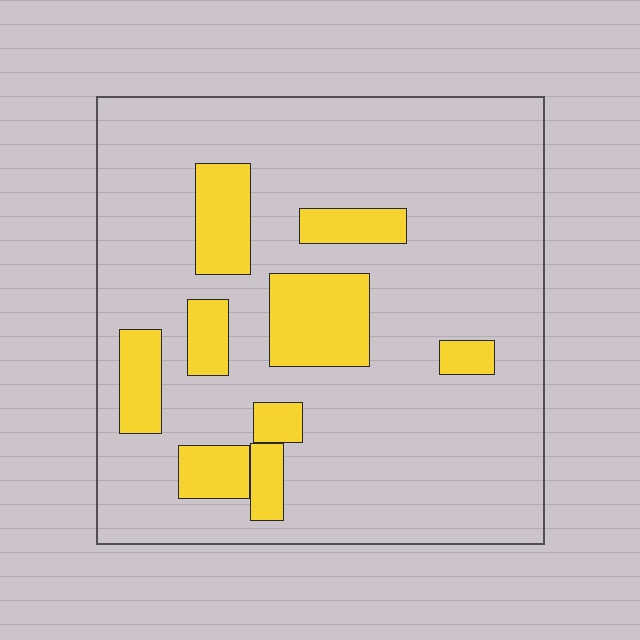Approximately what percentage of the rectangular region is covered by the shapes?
Approximately 20%.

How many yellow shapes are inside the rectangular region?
9.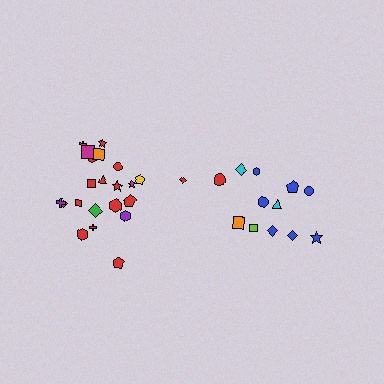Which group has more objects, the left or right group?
The left group.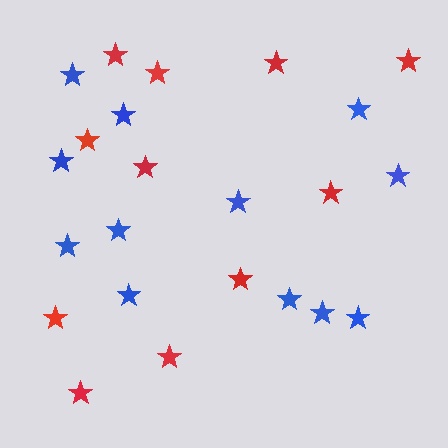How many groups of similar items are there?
There are 2 groups: one group of blue stars (12) and one group of red stars (11).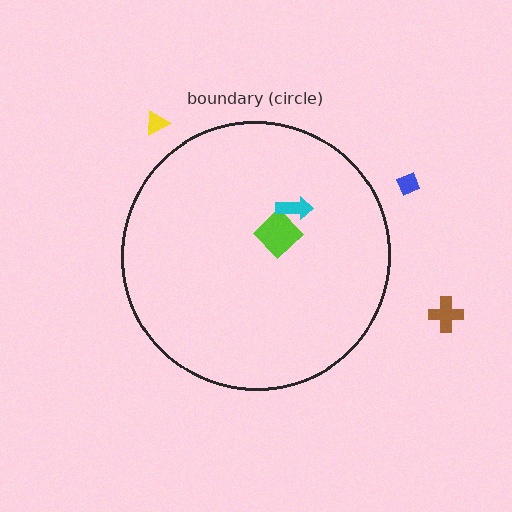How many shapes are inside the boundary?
2 inside, 3 outside.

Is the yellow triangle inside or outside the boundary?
Outside.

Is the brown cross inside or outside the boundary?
Outside.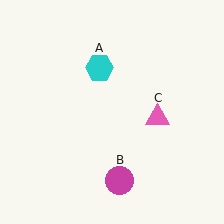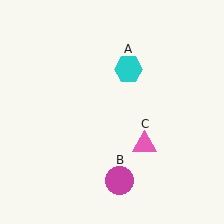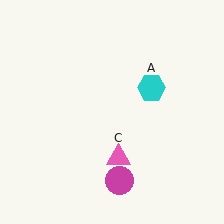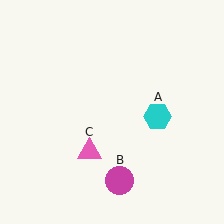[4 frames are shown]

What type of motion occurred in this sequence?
The cyan hexagon (object A), pink triangle (object C) rotated clockwise around the center of the scene.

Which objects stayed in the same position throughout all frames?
Magenta circle (object B) remained stationary.